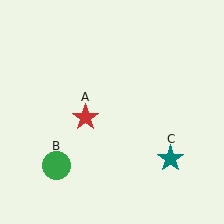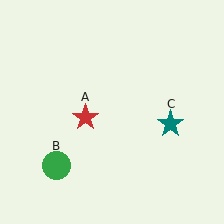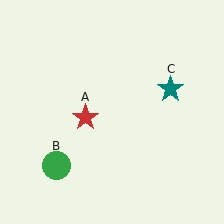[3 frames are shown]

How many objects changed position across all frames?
1 object changed position: teal star (object C).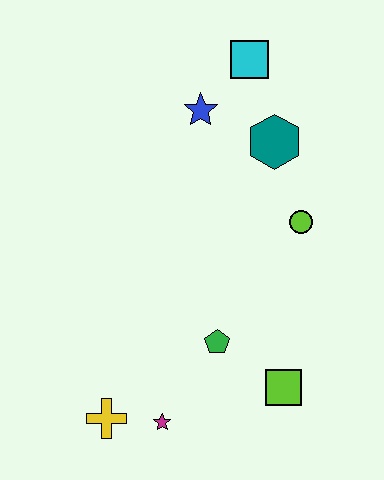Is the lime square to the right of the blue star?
Yes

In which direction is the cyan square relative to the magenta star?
The cyan square is above the magenta star.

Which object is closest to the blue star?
The cyan square is closest to the blue star.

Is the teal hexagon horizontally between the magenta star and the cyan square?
No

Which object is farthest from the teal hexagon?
The yellow cross is farthest from the teal hexagon.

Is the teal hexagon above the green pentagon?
Yes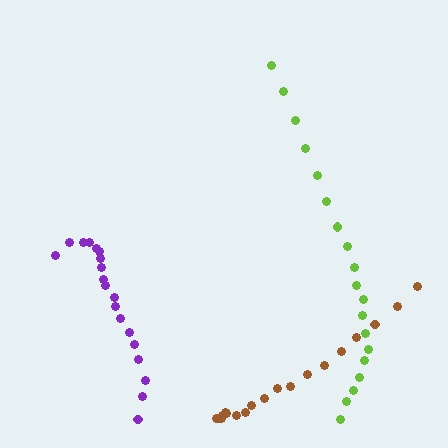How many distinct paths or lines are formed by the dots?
There are 3 distinct paths.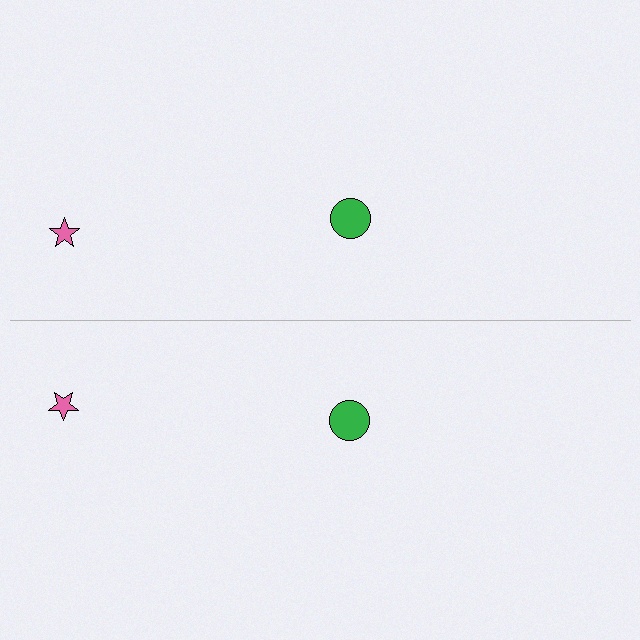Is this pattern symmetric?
Yes, this pattern has bilateral (reflection) symmetry.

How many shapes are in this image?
There are 4 shapes in this image.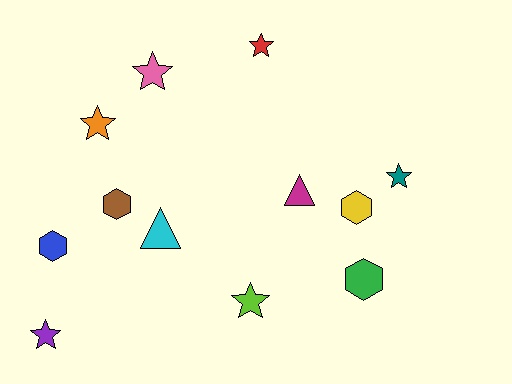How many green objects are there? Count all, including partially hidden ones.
There is 1 green object.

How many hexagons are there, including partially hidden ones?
There are 4 hexagons.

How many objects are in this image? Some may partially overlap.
There are 12 objects.